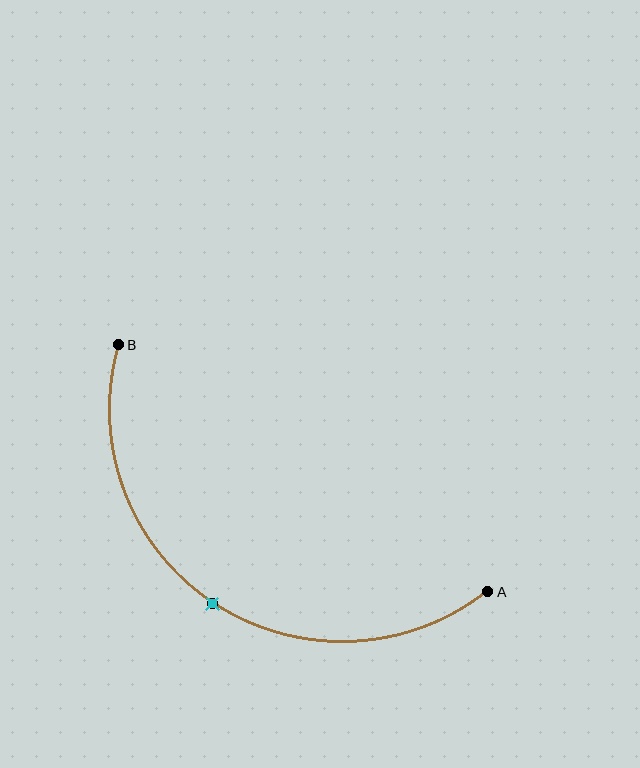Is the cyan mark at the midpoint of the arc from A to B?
Yes. The cyan mark lies on the arc at equal arc-length from both A and B — it is the arc midpoint.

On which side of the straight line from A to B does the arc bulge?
The arc bulges below and to the left of the straight line connecting A and B.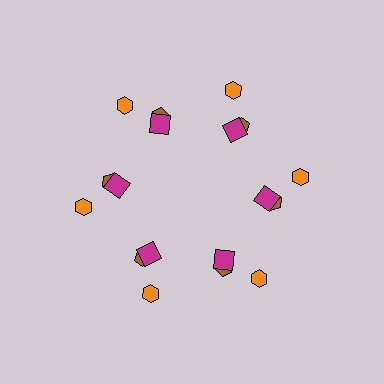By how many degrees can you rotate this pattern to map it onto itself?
The pattern maps onto itself every 60 degrees of rotation.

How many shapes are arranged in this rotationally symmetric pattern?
There are 18 shapes, arranged in 6 groups of 3.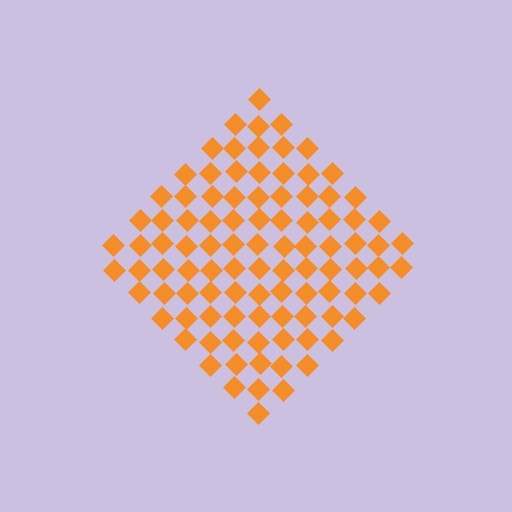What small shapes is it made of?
It is made of small diamonds.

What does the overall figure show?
The overall figure shows a diamond.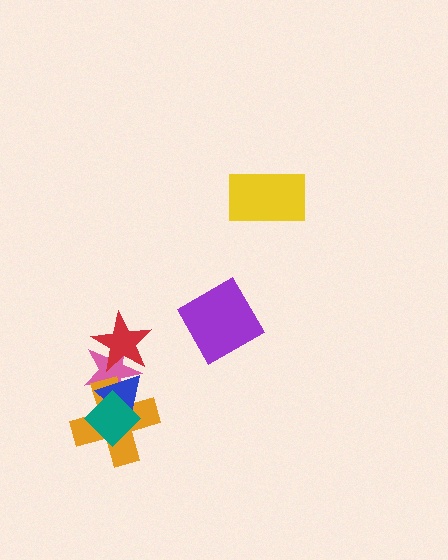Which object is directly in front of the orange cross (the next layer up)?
The blue triangle is directly in front of the orange cross.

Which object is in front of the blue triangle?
The teal diamond is in front of the blue triangle.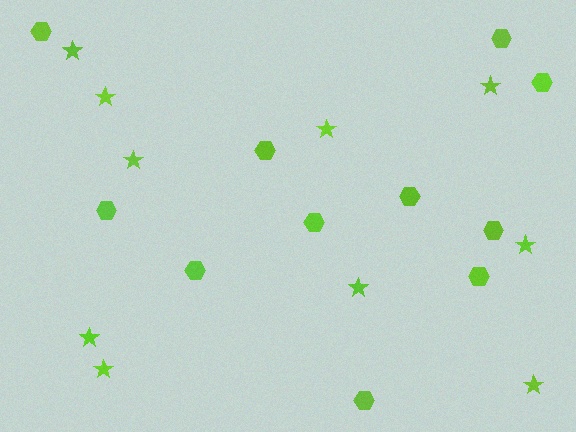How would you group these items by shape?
There are 2 groups: one group of stars (10) and one group of hexagons (11).